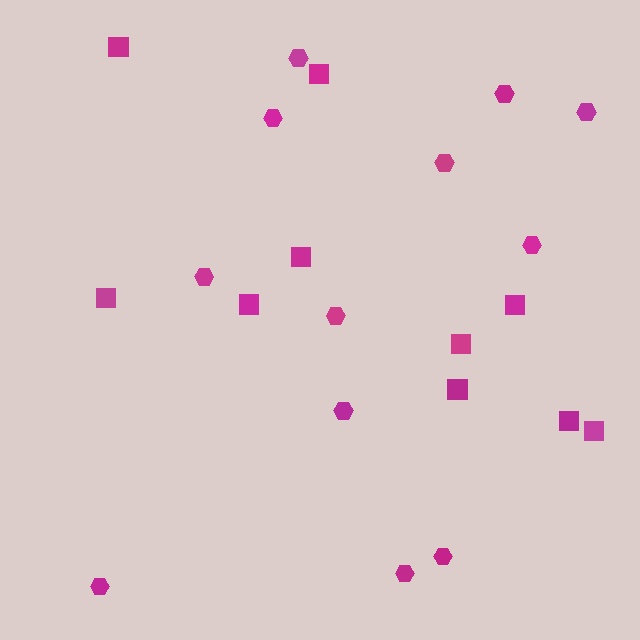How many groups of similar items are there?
There are 2 groups: one group of squares (10) and one group of hexagons (12).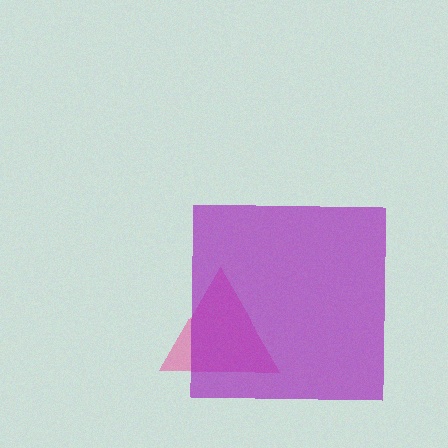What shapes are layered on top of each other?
The layered shapes are: a pink triangle, a purple square.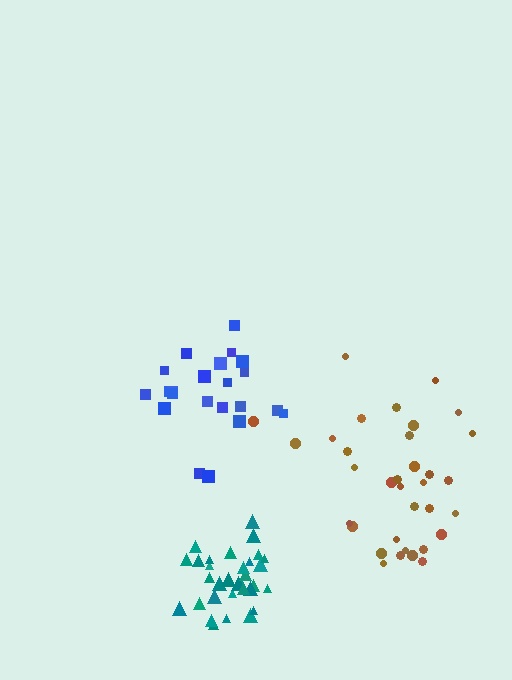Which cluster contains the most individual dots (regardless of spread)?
Brown (34).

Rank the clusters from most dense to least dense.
teal, blue, brown.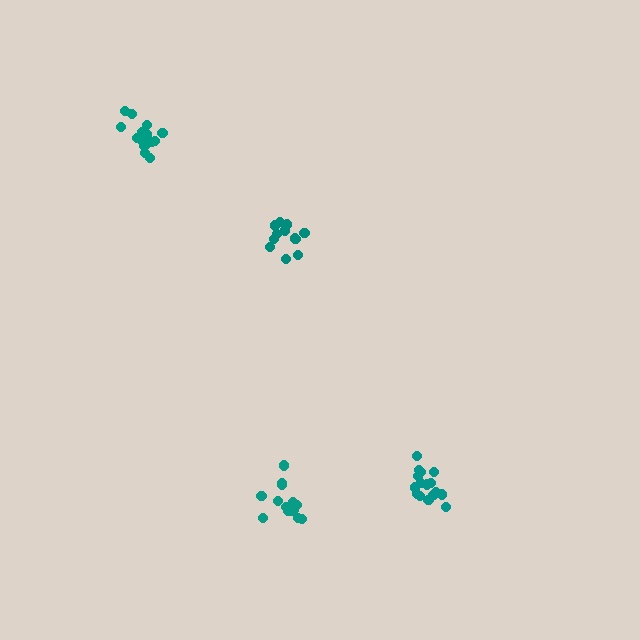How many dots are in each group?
Group 1: 16 dots, Group 2: 12 dots, Group 3: 14 dots, Group 4: 15 dots (57 total).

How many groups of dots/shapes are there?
There are 4 groups.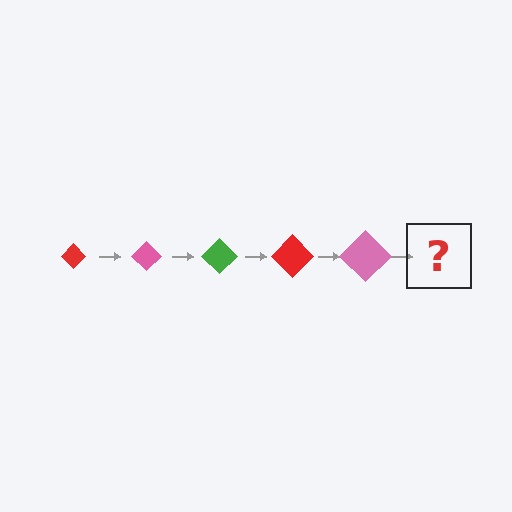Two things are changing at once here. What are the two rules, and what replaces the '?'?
The two rules are that the diamond grows larger each step and the color cycles through red, pink, and green. The '?' should be a green diamond, larger than the previous one.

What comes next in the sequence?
The next element should be a green diamond, larger than the previous one.